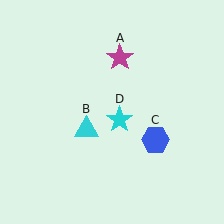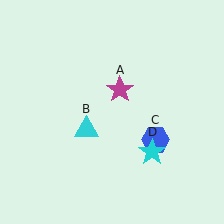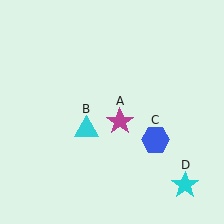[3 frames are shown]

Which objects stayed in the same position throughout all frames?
Cyan triangle (object B) and blue hexagon (object C) remained stationary.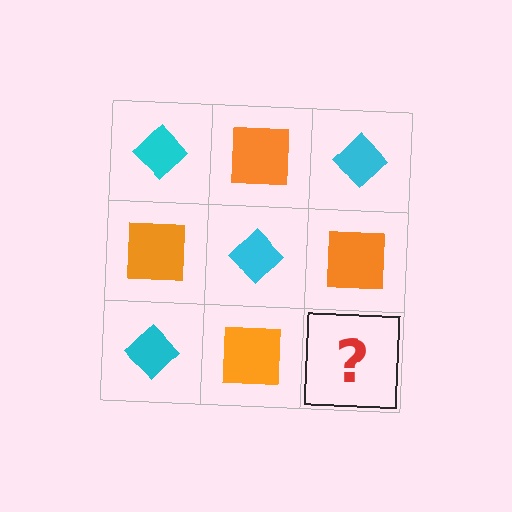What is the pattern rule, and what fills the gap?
The rule is that it alternates cyan diamond and orange square in a checkerboard pattern. The gap should be filled with a cyan diamond.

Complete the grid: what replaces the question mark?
The question mark should be replaced with a cyan diamond.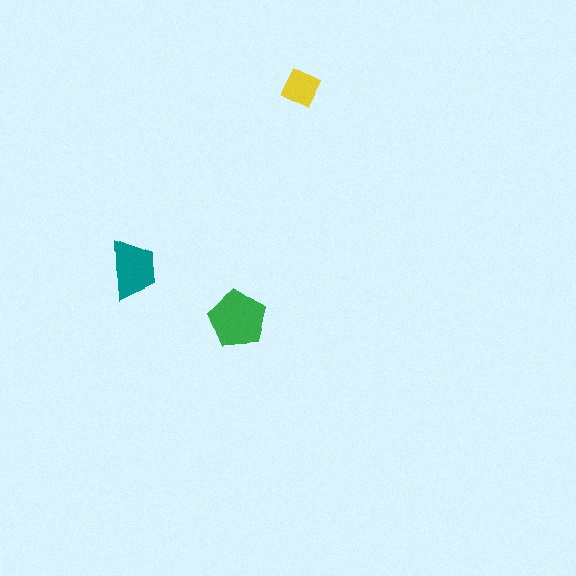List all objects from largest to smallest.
The green pentagon, the teal trapezoid, the yellow diamond.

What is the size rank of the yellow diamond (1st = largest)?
3rd.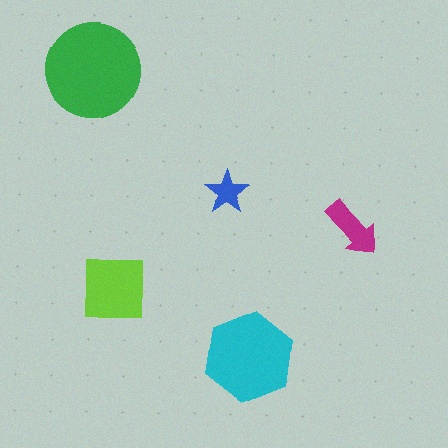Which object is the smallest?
The blue star.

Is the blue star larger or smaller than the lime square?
Smaller.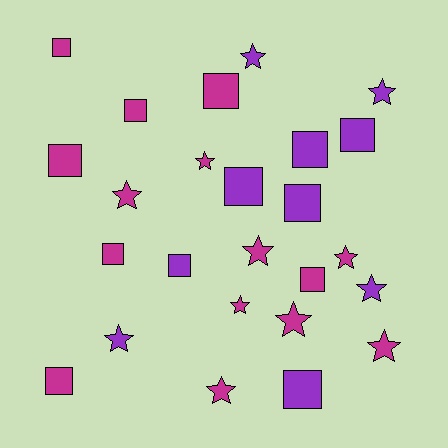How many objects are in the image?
There are 25 objects.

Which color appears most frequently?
Magenta, with 15 objects.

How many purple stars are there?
There are 4 purple stars.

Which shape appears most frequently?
Square, with 13 objects.